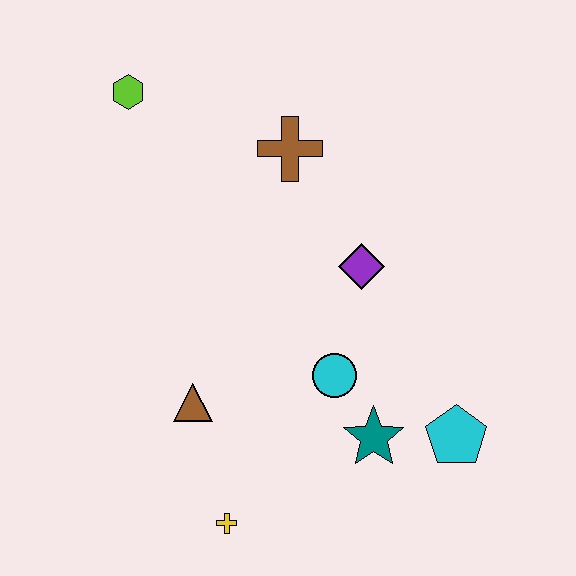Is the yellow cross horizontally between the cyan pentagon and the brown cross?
No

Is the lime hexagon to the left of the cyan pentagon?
Yes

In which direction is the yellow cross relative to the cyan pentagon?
The yellow cross is to the left of the cyan pentagon.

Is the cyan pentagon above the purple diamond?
No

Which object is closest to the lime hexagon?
The brown cross is closest to the lime hexagon.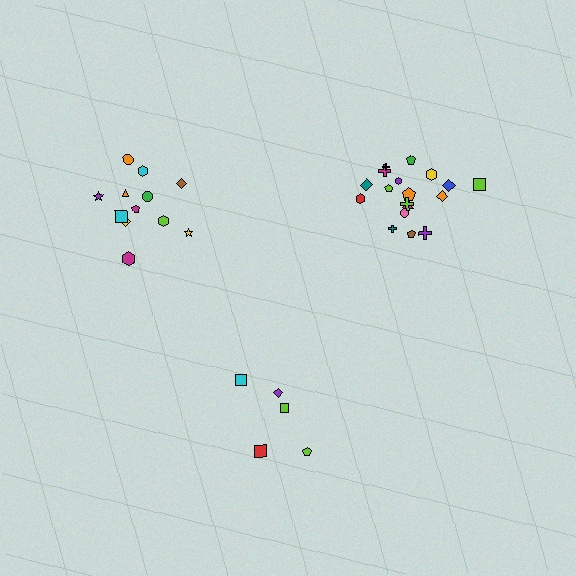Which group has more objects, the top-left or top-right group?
The top-right group.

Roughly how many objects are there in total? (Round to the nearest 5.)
Roughly 35 objects in total.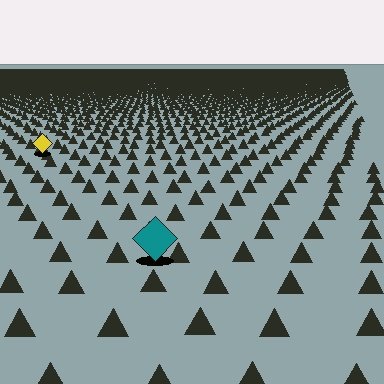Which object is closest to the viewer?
The teal diamond is closest. The texture marks near it are larger and more spread out.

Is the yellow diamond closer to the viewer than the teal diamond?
No. The teal diamond is closer — you can tell from the texture gradient: the ground texture is coarser near it.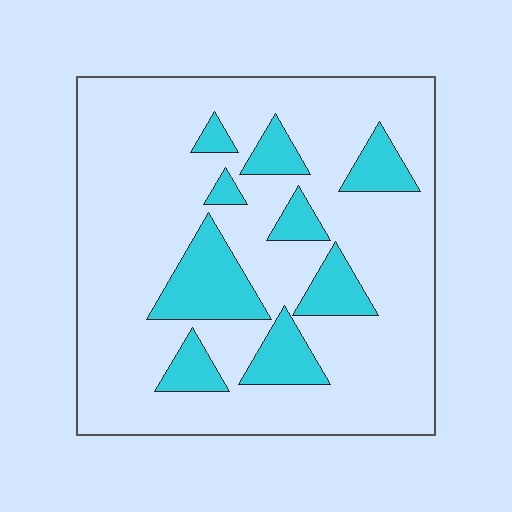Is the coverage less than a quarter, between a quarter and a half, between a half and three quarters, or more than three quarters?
Less than a quarter.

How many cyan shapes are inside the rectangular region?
9.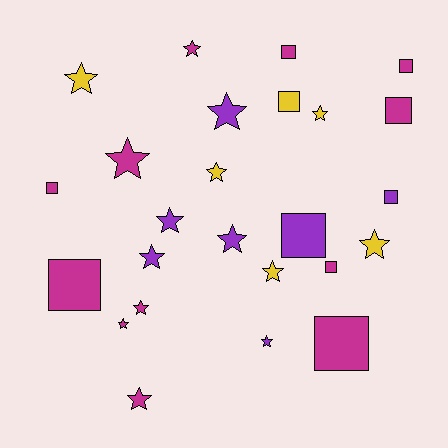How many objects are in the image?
There are 25 objects.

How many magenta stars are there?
There are 5 magenta stars.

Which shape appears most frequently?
Star, with 15 objects.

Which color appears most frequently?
Magenta, with 12 objects.